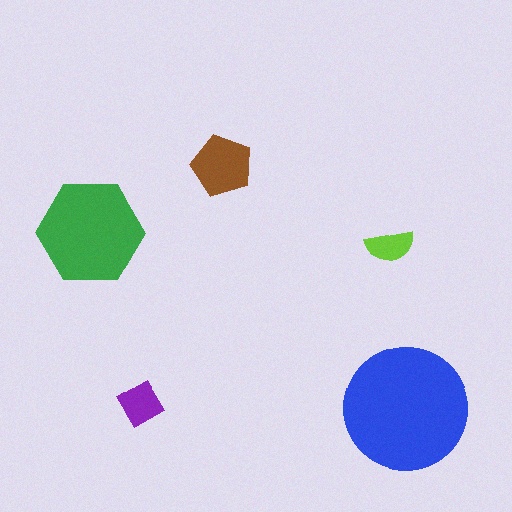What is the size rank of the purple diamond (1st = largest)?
4th.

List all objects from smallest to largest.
The lime semicircle, the purple diamond, the brown pentagon, the green hexagon, the blue circle.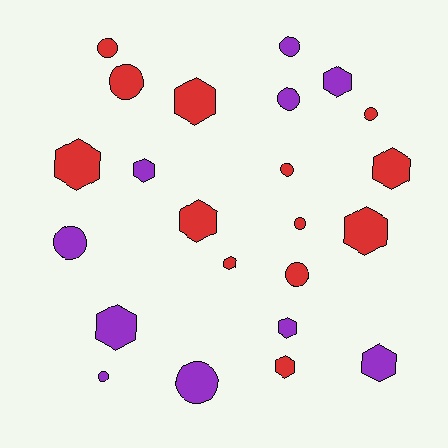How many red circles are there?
There are 6 red circles.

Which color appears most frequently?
Red, with 13 objects.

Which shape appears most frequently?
Hexagon, with 12 objects.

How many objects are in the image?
There are 23 objects.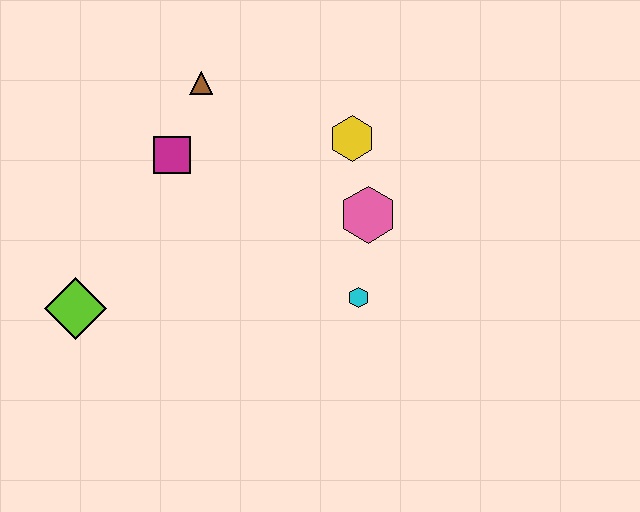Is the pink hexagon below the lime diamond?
No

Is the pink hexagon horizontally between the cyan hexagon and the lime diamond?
No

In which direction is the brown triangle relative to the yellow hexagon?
The brown triangle is to the left of the yellow hexagon.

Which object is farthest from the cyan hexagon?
The lime diamond is farthest from the cyan hexagon.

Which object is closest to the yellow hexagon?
The pink hexagon is closest to the yellow hexagon.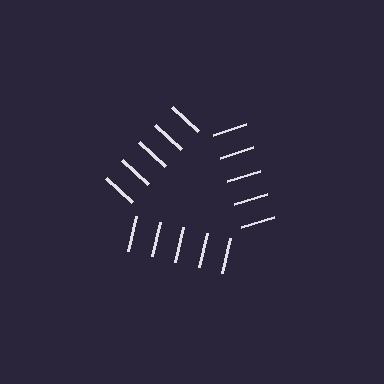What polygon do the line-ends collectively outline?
An illusory triangle — the line segments terminate on its edges but no continuous stroke is drawn.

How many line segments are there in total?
15 — 5 along each of the 3 edges.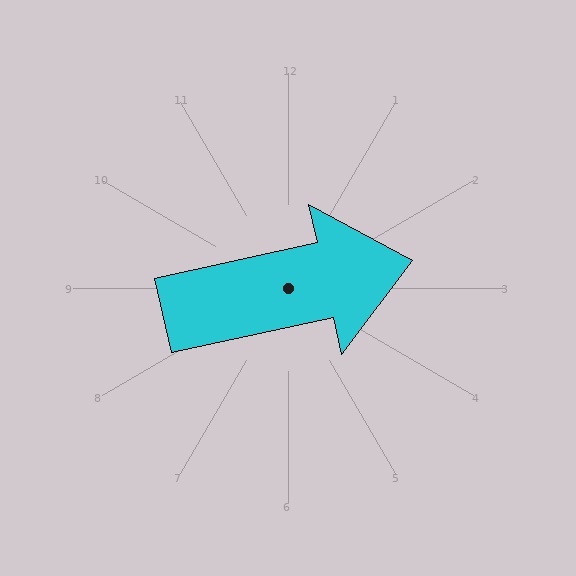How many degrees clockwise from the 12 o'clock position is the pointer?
Approximately 78 degrees.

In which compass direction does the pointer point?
East.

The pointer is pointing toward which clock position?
Roughly 3 o'clock.